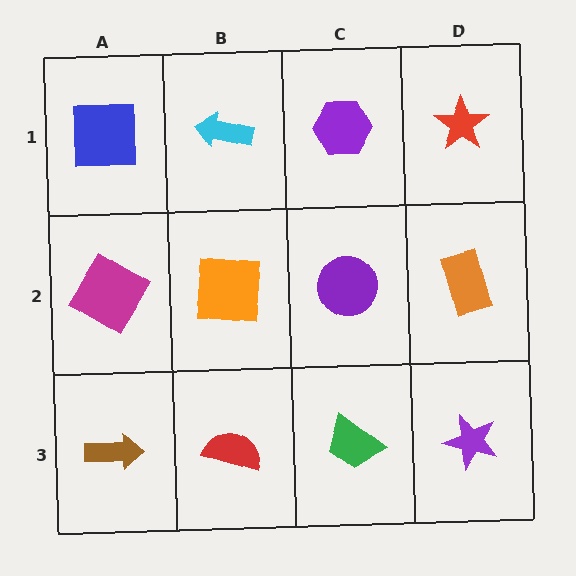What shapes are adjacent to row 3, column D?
An orange rectangle (row 2, column D), a green trapezoid (row 3, column C).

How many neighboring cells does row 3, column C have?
3.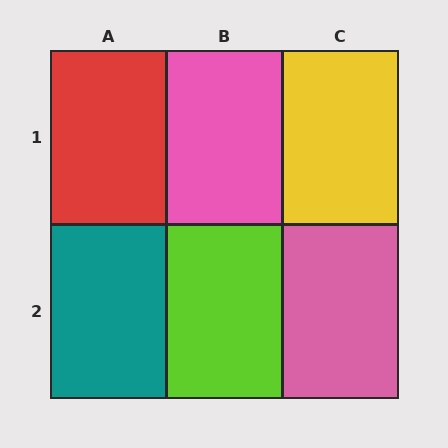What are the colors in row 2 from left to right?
Teal, lime, pink.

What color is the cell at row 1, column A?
Red.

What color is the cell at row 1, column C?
Yellow.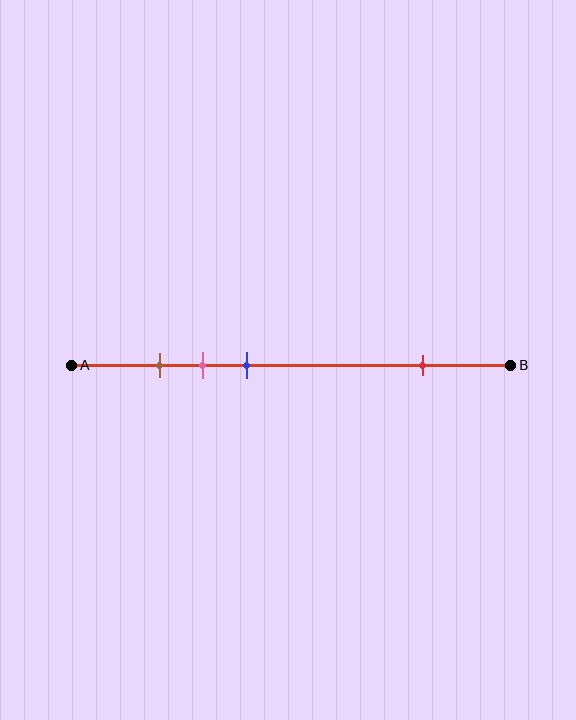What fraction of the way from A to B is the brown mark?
The brown mark is approximately 20% (0.2) of the way from A to B.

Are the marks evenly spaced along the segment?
No, the marks are not evenly spaced.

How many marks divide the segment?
There are 4 marks dividing the segment.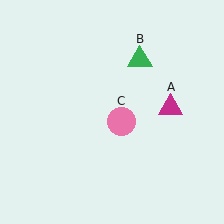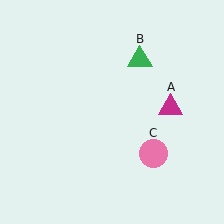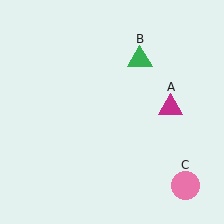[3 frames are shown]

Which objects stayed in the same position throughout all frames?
Magenta triangle (object A) and green triangle (object B) remained stationary.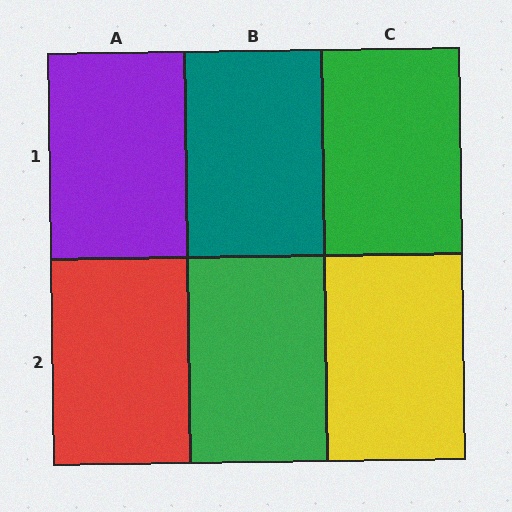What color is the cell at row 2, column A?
Red.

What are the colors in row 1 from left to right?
Purple, teal, green.